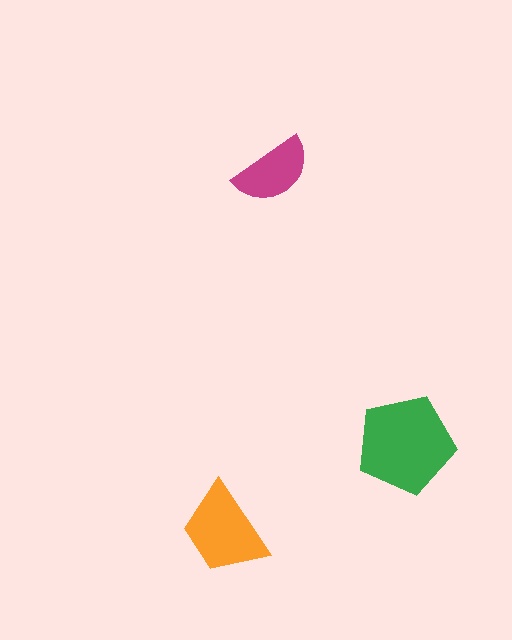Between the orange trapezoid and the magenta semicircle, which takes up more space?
The orange trapezoid.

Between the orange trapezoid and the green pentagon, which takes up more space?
The green pentagon.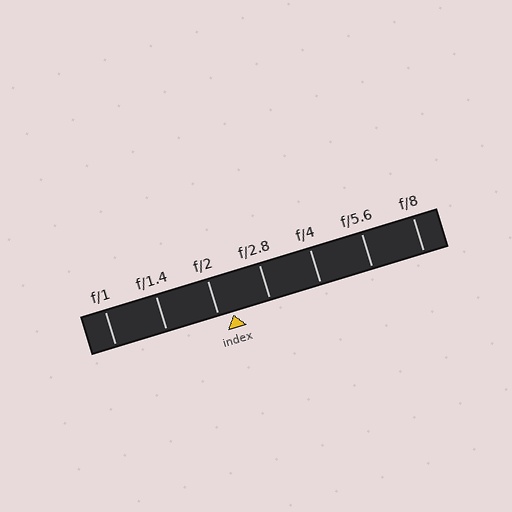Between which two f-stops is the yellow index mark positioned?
The index mark is between f/2 and f/2.8.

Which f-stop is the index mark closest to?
The index mark is closest to f/2.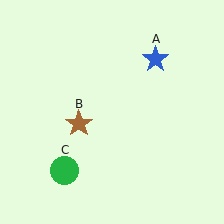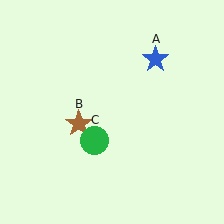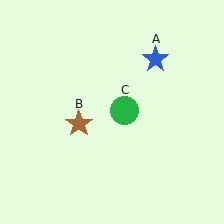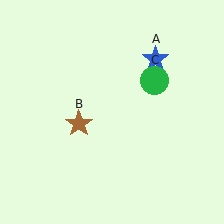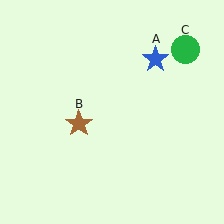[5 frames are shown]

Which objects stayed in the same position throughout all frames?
Blue star (object A) and brown star (object B) remained stationary.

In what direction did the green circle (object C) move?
The green circle (object C) moved up and to the right.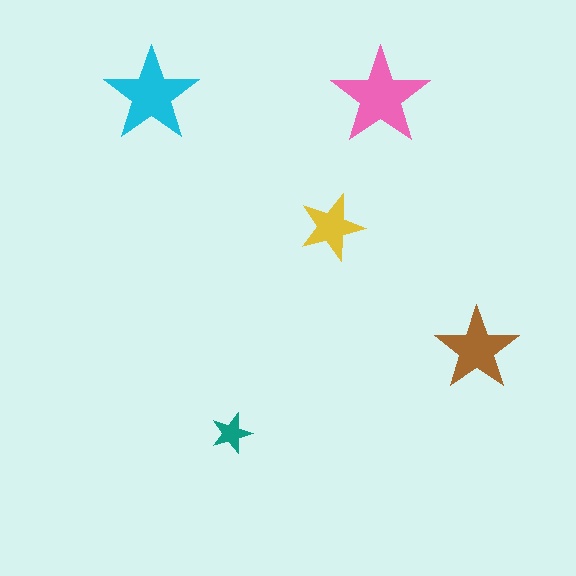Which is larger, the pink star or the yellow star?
The pink one.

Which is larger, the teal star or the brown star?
The brown one.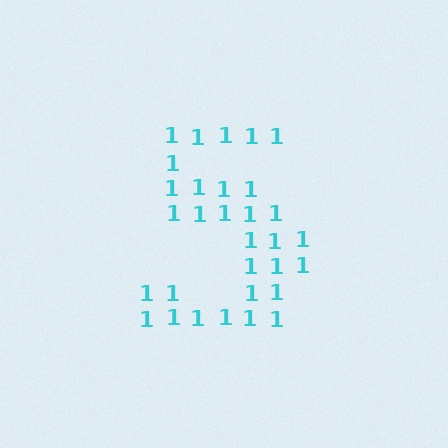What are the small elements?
The small elements are digit 1's.